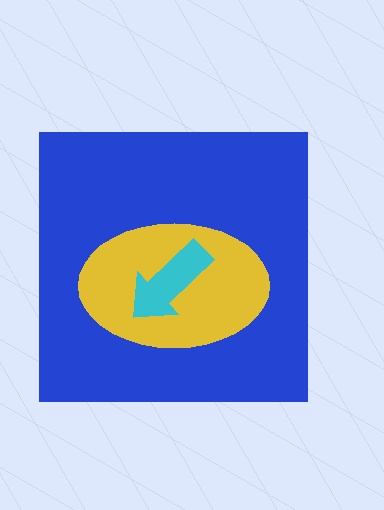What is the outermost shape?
The blue square.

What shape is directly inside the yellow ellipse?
The cyan arrow.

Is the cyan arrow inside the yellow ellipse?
Yes.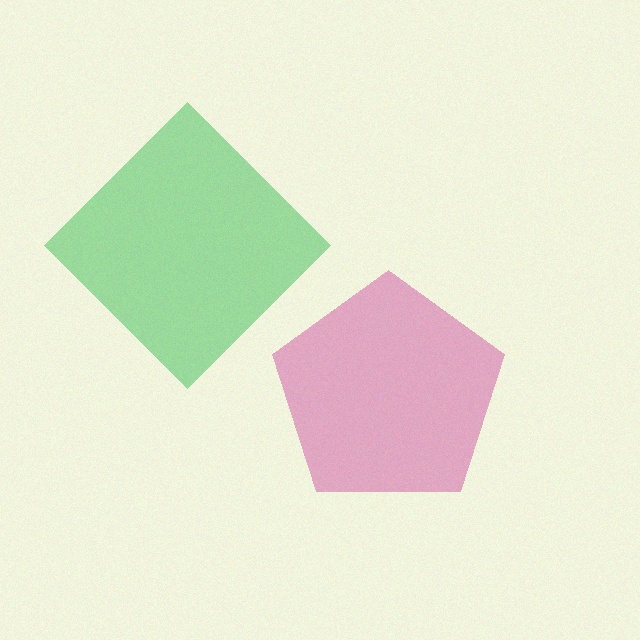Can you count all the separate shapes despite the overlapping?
Yes, there are 2 separate shapes.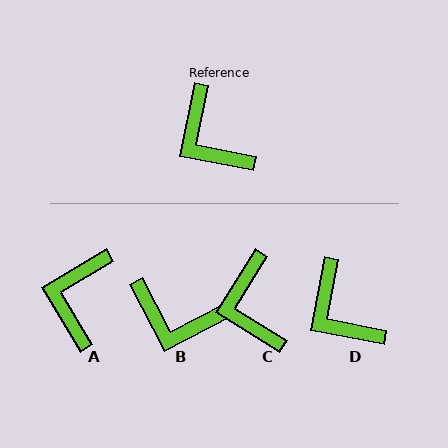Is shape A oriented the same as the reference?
No, it is off by about 48 degrees.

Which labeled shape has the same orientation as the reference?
D.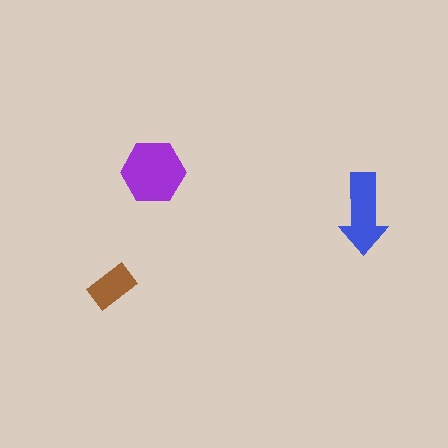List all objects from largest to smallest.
The purple hexagon, the blue arrow, the brown rectangle.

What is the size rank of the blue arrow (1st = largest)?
2nd.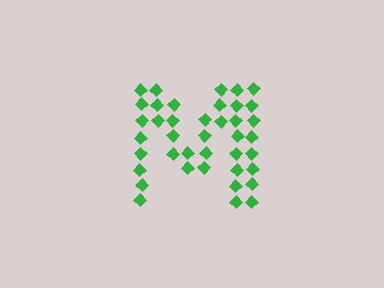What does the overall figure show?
The overall figure shows the letter M.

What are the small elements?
The small elements are diamonds.